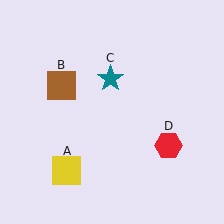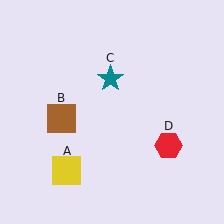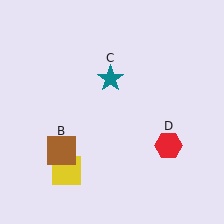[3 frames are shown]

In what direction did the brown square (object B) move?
The brown square (object B) moved down.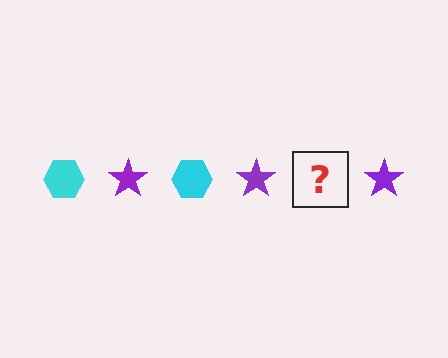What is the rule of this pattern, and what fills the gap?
The rule is that the pattern alternates between cyan hexagon and purple star. The gap should be filled with a cyan hexagon.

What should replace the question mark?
The question mark should be replaced with a cyan hexagon.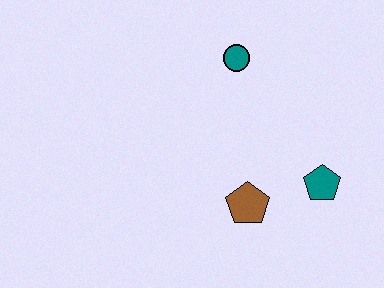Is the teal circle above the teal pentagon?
Yes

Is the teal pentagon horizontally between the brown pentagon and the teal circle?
No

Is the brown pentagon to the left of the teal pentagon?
Yes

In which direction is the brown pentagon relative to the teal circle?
The brown pentagon is below the teal circle.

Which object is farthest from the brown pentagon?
The teal circle is farthest from the brown pentagon.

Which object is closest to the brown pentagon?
The teal pentagon is closest to the brown pentagon.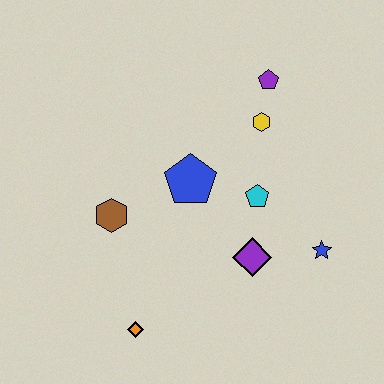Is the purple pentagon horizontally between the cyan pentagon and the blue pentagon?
No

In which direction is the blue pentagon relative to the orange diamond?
The blue pentagon is above the orange diamond.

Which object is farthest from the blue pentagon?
The orange diamond is farthest from the blue pentagon.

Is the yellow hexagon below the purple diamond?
No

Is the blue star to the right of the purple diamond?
Yes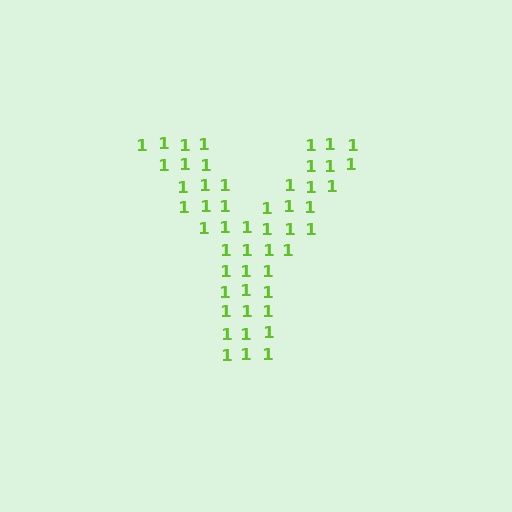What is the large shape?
The large shape is the letter Y.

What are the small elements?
The small elements are digit 1's.